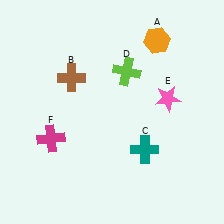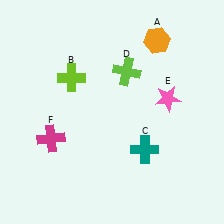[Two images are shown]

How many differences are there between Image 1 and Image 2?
There is 1 difference between the two images.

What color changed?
The cross (B) changed from brown in Image 1 to lime in Image 2.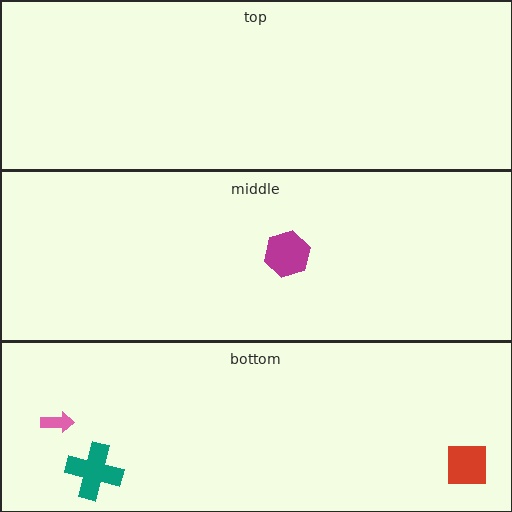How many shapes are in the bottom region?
3.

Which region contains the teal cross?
The bottom region.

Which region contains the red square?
The bottom region.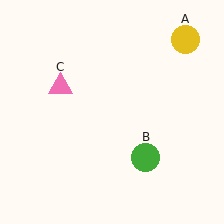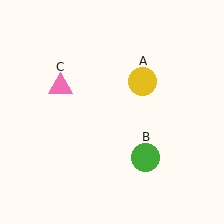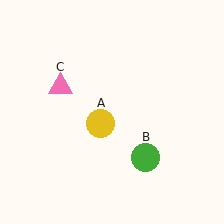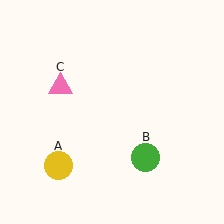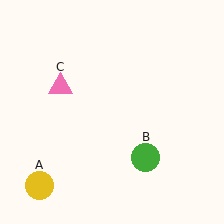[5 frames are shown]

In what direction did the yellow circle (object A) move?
The yellow circle (object A) moved down and to the left.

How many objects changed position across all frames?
1 object changed position: yellow circle (object A).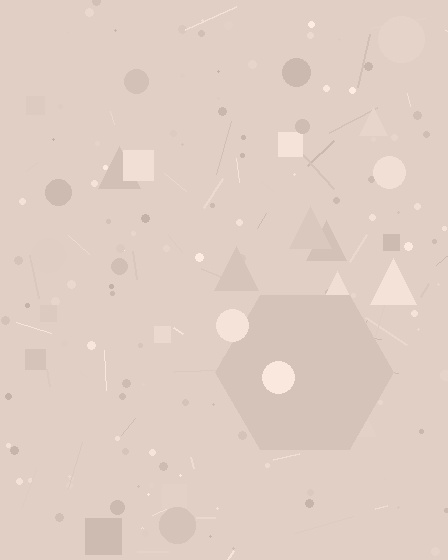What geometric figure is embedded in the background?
A hexagon is embedded in the background.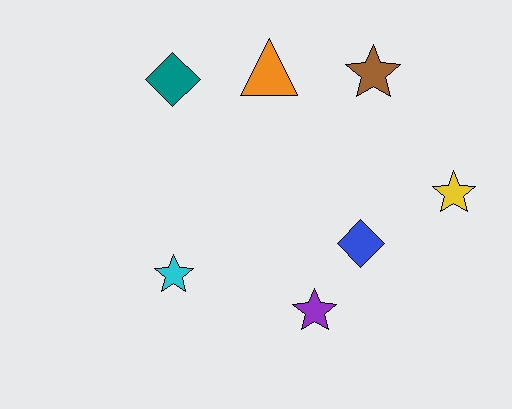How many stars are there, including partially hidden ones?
There are 4 stars.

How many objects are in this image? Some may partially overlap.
There are 7 objects.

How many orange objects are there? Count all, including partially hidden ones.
There is 1 orange object.